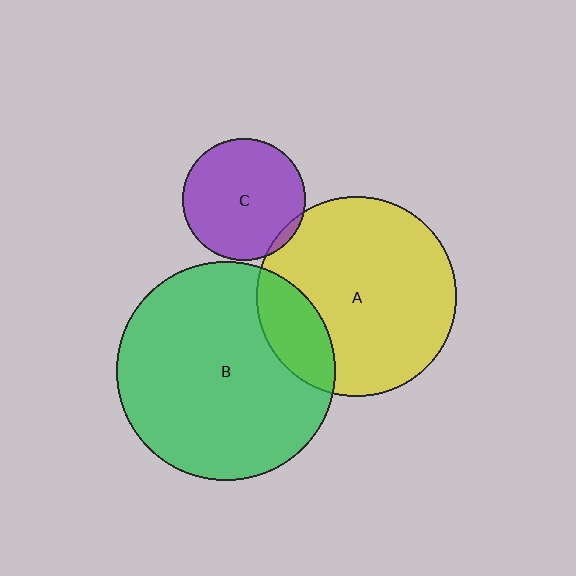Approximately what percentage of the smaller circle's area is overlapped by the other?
Approximately 20%.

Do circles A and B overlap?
Yes.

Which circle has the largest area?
Circle B (green).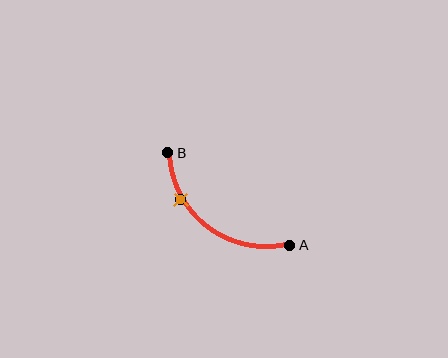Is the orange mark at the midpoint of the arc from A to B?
No. The orange mark lies on the arc but is closer to endpoint B. The arc midpoint would be at the point on the curve equidistant along the arc from both A and B.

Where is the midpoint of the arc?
The arc midpoint is the point on the curve farthest from the straight line joining A and B. It sits below and to the left of that line.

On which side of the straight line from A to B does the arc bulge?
The arc bulges below and to the left of the straight line connecting A and B.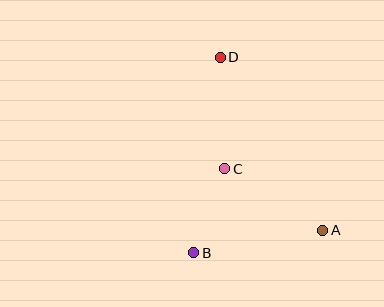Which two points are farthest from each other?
Points A and D are farthest from each other.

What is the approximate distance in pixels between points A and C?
The distance between A and C is approximately 116 pixels.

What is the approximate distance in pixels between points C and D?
The distance between C and D is approximately 112 pixels.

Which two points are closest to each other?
Points B and C are closest to each other.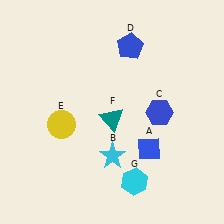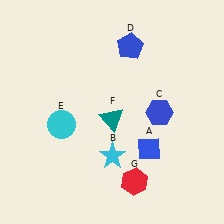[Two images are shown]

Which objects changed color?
E changed from yellow to cyan. G changed from cyan to red.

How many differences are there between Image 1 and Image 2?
There are 2 differences between the two images.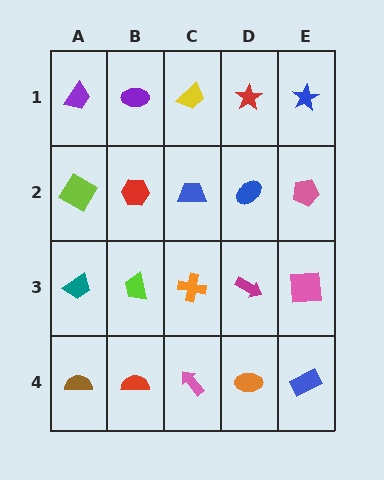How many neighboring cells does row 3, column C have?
4.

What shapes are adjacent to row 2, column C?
A yellow trapezoid (row 1, column C), an orange cross (row 3, column C), a red hexagon (row 2, column B), a blue ellipse (row 2, column D).